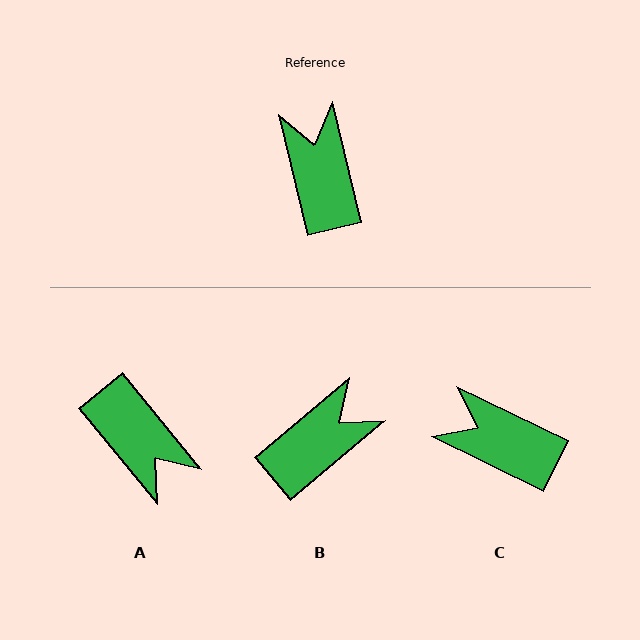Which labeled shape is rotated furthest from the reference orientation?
A, about 154 degrees away.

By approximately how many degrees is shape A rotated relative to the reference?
Approximately 154 degrees clockwise.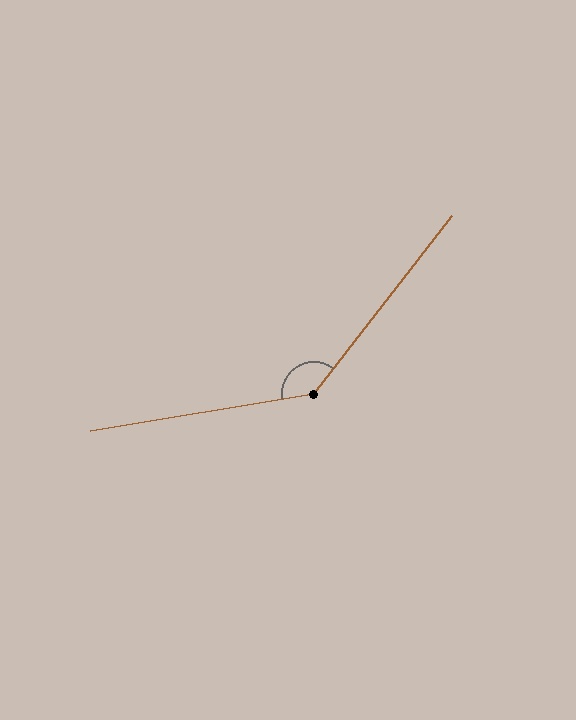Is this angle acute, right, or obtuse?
It is obtuse.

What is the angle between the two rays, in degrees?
Approximately 137 degrees.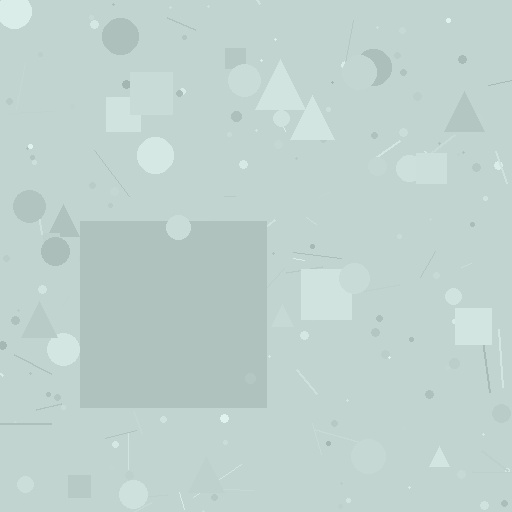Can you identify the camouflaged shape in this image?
The camouflaged shape is a square.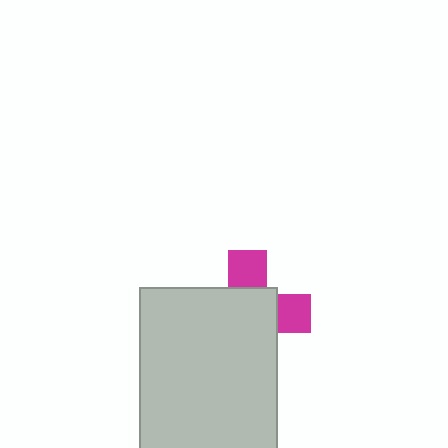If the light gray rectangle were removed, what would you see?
You would see the complete magenta cross.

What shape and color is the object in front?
The object in front is a light gray rectangle.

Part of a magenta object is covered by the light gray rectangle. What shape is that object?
It is a cross.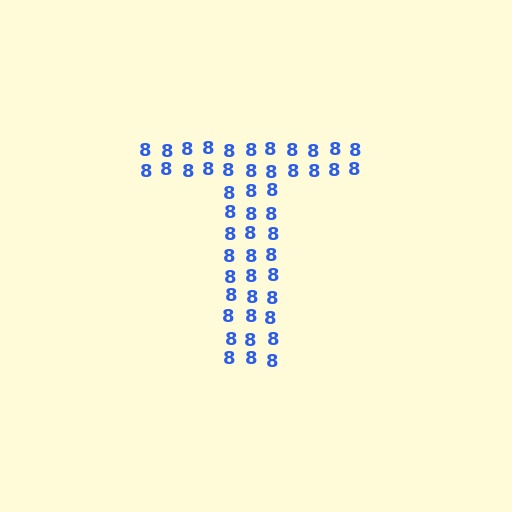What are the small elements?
The small elements are digit 8's.